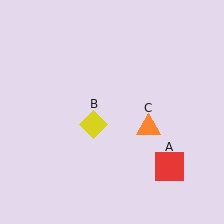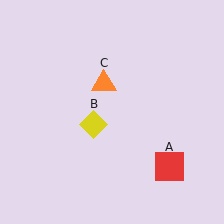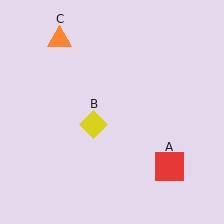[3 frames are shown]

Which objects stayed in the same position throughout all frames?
Red square (object A) and yellow diamond (object B) remained stationary.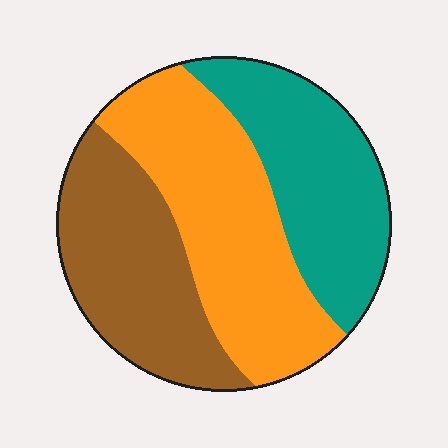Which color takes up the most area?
Orange, at roughly 40%.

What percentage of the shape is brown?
Brown covers around 30% of the shape.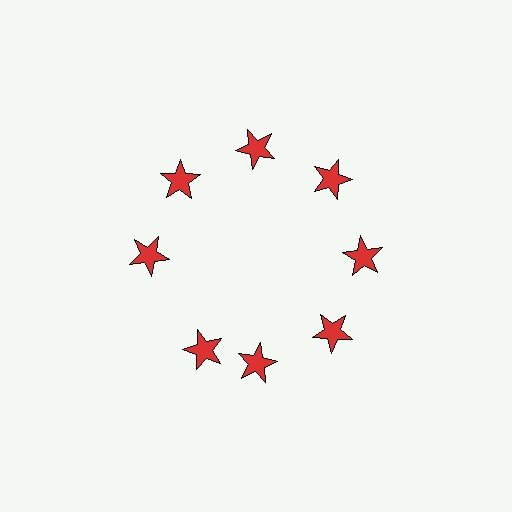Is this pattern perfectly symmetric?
No. The 8 red stars are arranged in a ring, but one element near the 8 o'clock position is rotated out of alignment along the ring, breaking the 8-fold rotational symmetry.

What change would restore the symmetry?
The symmetry would be restored by rotating it back into even spacing with its neighbors so that all 8 stars sit at equal angles and equal distance from the center.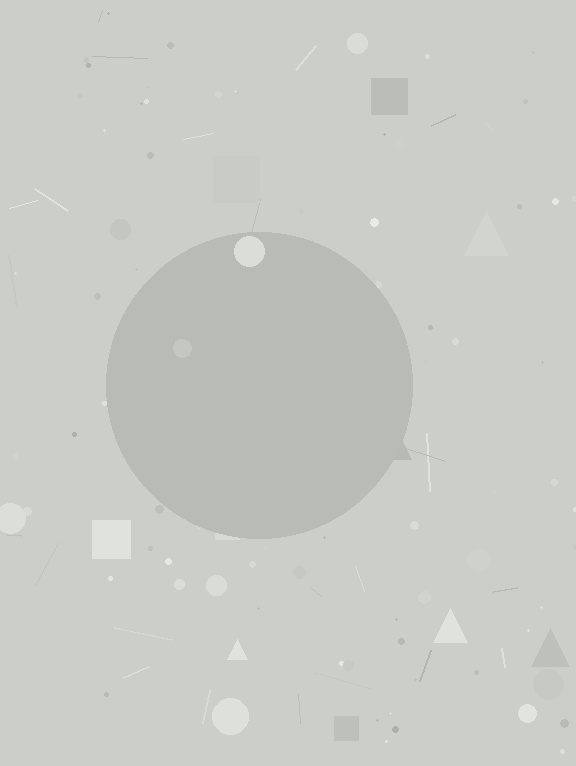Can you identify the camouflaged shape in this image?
The camouflaged shape is a circle.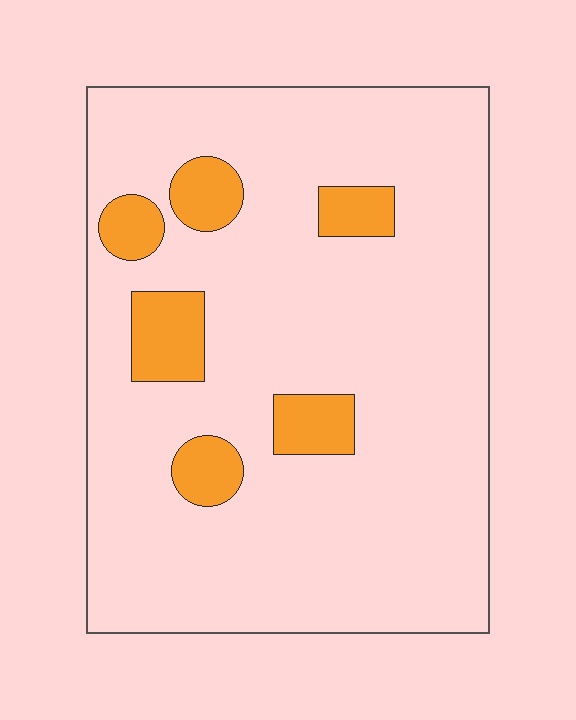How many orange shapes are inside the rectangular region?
6.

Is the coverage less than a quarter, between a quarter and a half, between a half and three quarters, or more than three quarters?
Less than a quarter.